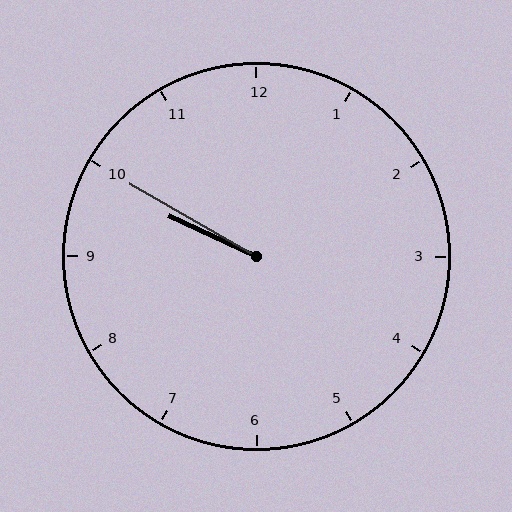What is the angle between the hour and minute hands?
Approximately 5 degrees.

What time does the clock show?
9:50.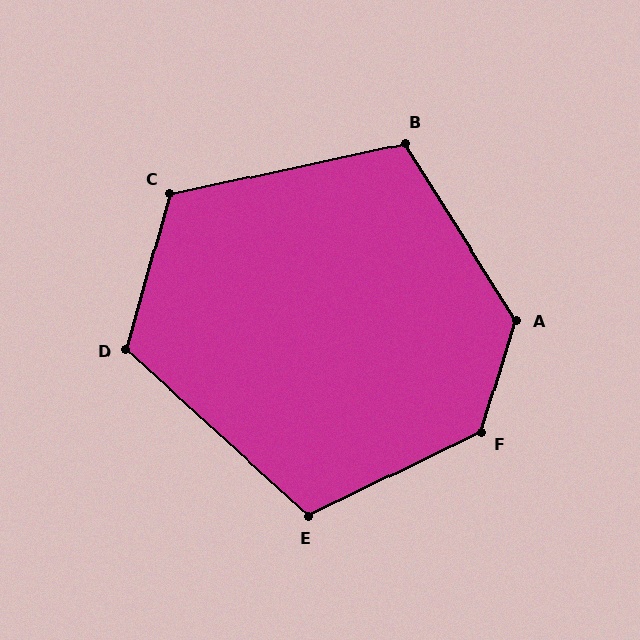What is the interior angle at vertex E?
Approximately 112 degrees (obtuse).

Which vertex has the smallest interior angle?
B, at approximately 110 degrees.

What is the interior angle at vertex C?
Approximately 118 degrees (obtuse).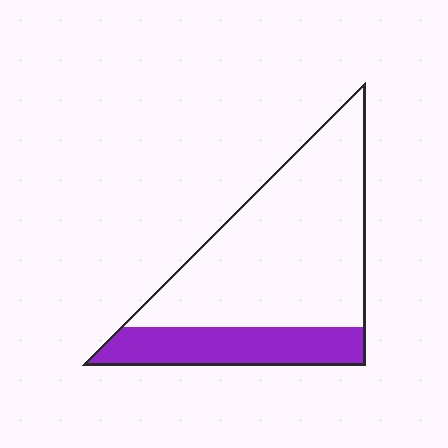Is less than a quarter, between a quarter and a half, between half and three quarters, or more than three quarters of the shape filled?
Between a quarter and a half.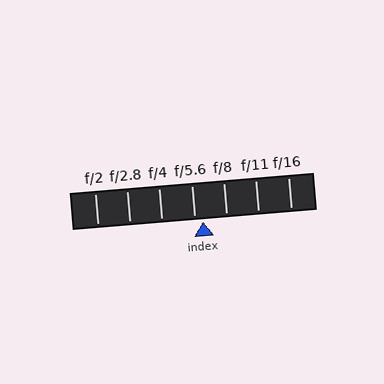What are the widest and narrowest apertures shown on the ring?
The widest aperture shown is f/2 and the narrowest is f/16.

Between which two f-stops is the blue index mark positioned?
The index mark is between f/5.6 and f/8.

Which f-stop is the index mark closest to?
The index mark is closest to f/5.6.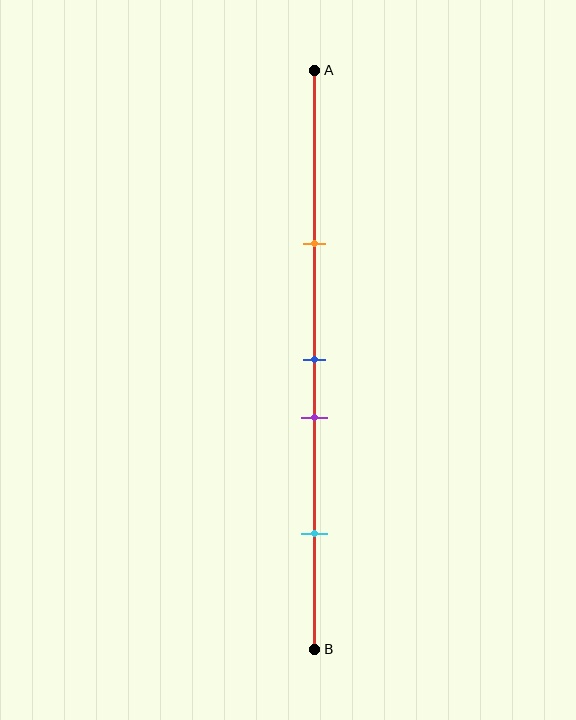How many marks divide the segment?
There are 4 marks dividing the segment.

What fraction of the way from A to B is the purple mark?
The purple mark is approximately 60% (0.6) of the way from A to B.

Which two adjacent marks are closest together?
The blue and purple marks are the closest adjacent pair.